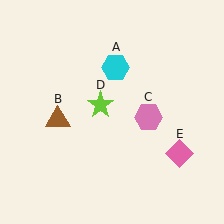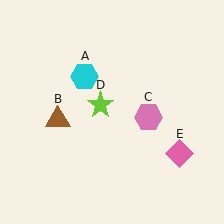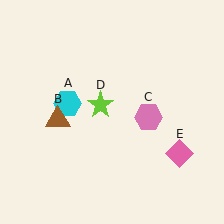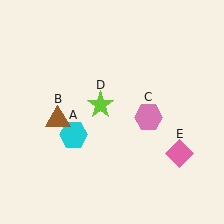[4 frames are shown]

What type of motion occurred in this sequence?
The cyan hexagon (object A) rotated counterclockwise around the center of the scene.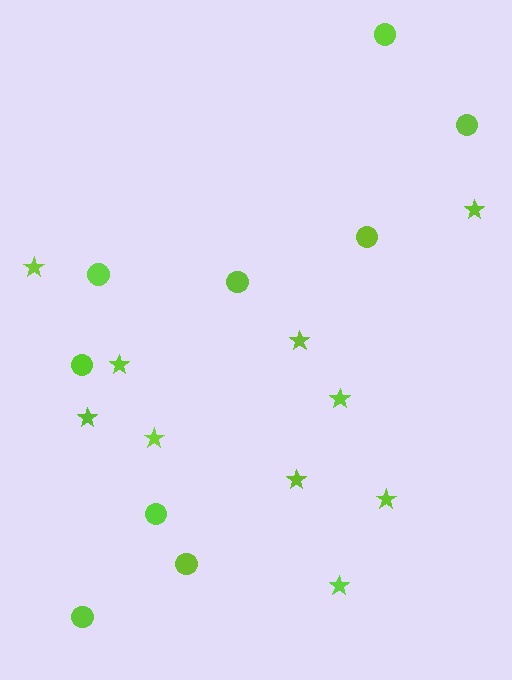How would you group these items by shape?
There are 2 groups: one group of stars (10) and one group of circles (9).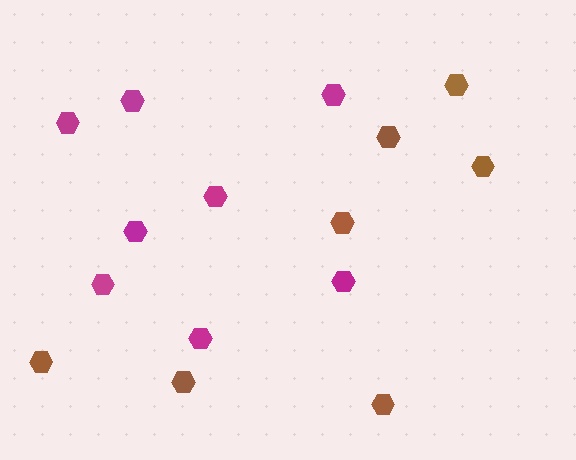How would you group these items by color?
There are 2 groups: one group of brown hexagons (7) and one group of magenta hexagons (8).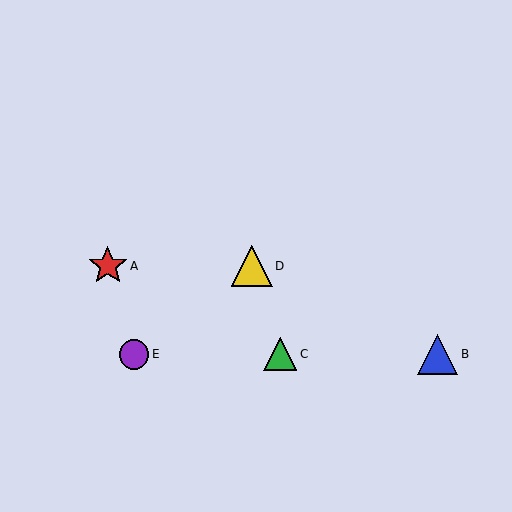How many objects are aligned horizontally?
3 objects (B, C, E) are aligned horizontally.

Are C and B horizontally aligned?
Yes, both are at y≈354.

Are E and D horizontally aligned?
No, E is at y≈354 and D is at y≈266.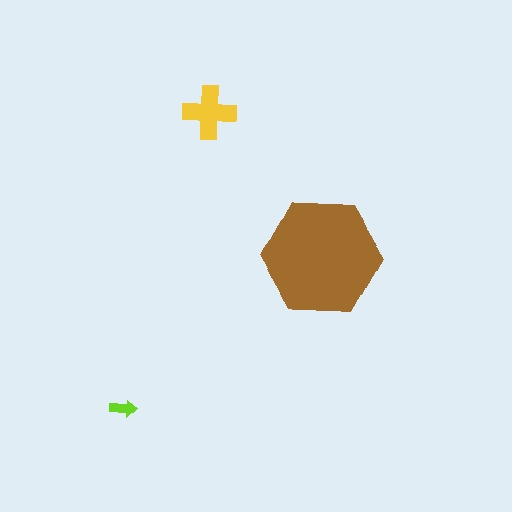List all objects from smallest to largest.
The lime arrow, the yellow cross, the brown hexagon.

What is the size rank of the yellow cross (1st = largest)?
2nd.